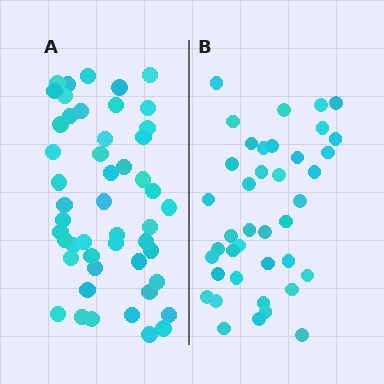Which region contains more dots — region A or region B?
Region A (the left region) has more dots.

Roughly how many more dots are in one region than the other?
Region A has roughly 8 or so more dots than region B.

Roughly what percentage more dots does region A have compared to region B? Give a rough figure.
About 20% more.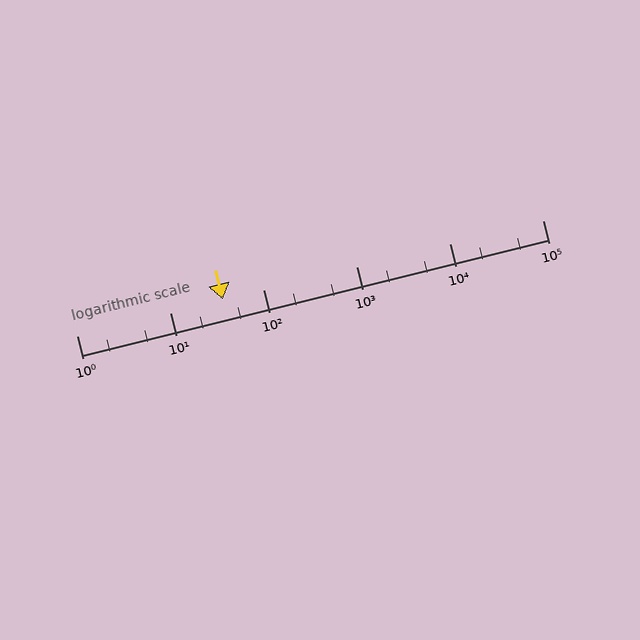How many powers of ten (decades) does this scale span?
The scale spans 5 decades, from 1 to 100000.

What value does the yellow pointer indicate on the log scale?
The pointer indicates approximately 37.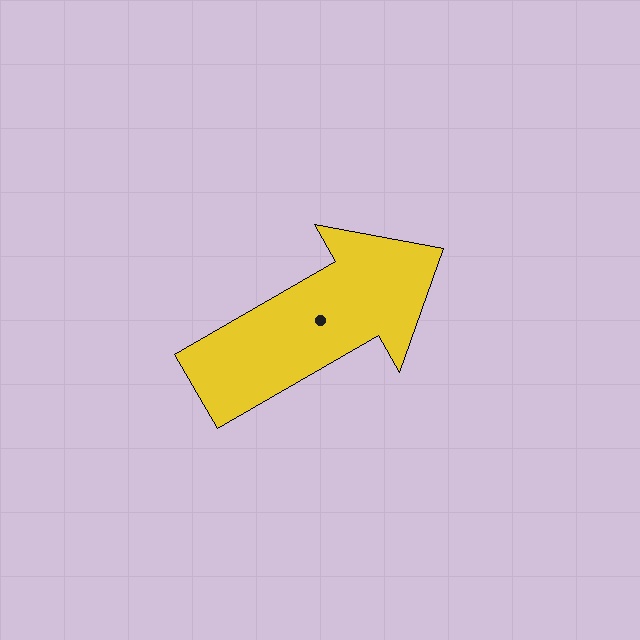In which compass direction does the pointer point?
Northeast.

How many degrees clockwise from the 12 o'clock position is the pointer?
Approximately 60 degrees.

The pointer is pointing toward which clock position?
Roughly 2 o'clock.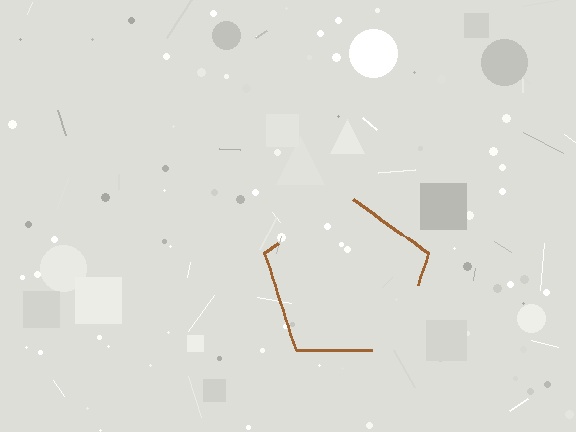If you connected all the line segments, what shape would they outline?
They would outline a pentagon.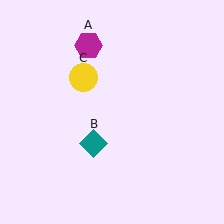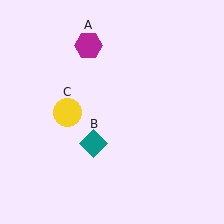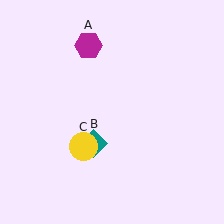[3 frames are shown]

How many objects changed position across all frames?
1 object changed position: yellow circle (object C).